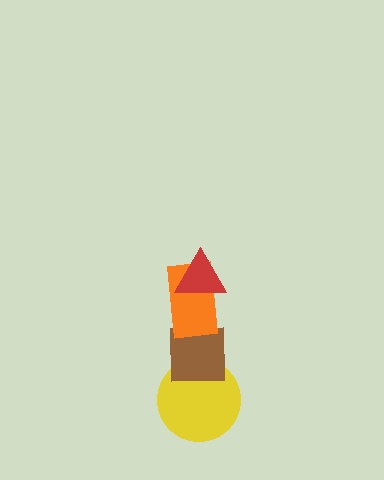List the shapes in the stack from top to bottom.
From top to bottom: the red triangle, the orange rectangle, the brown square, the yellow circle.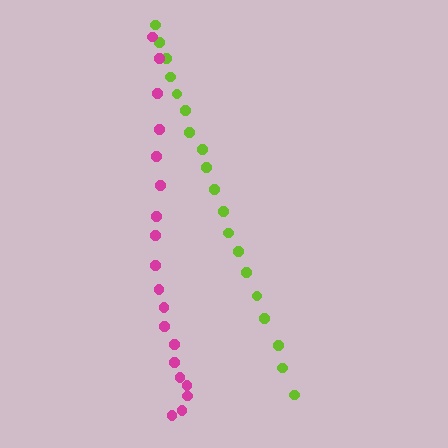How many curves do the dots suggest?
There are 2 distinct paths.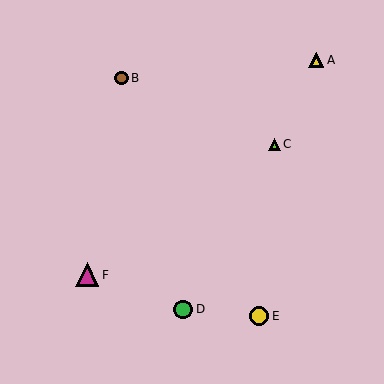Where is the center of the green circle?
The center of the green circle is at (183, 309).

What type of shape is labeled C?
Shape C is a lime triangle.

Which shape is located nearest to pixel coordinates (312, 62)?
The yellow triangle (labeled A) at (316, 60) is nearest to that location.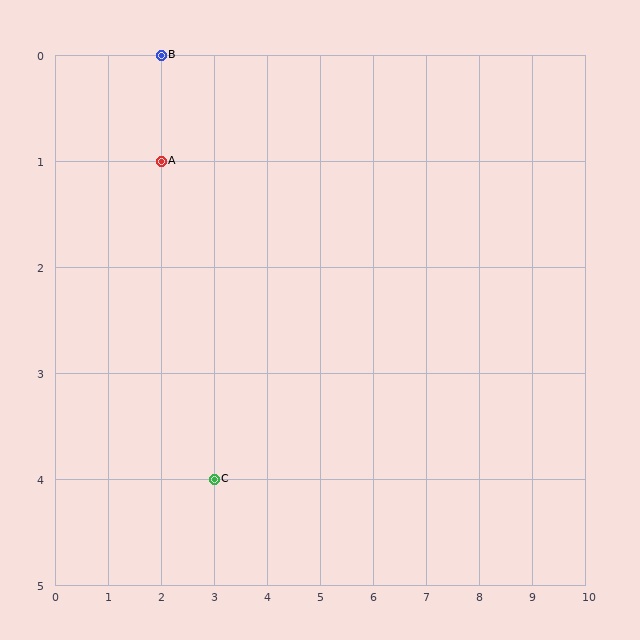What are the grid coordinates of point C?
Point C is at grid coordinates (3, 4).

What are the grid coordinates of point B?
Point B is at grid coordinates (2, 0).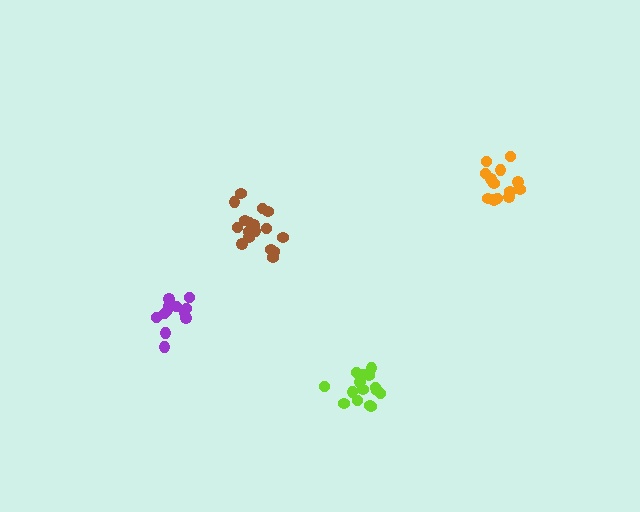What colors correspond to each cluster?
The clusters are colored: brown, purple, orange, lime.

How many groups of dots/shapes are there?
There are 4 groups.